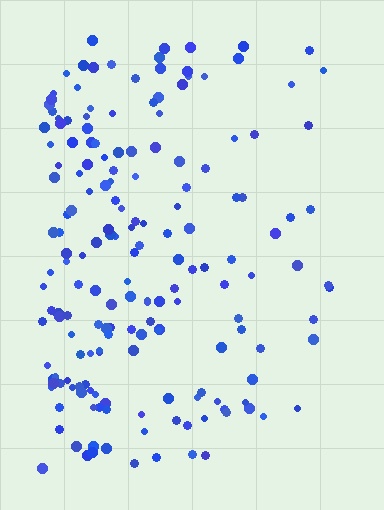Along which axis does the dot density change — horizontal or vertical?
Horizontal.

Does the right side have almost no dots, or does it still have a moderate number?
Still a moderate number, just noticeably fewer than the left.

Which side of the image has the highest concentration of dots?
The left.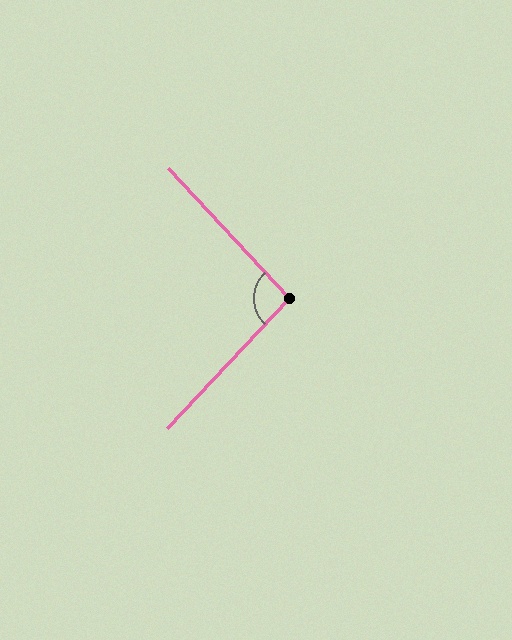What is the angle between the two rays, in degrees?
Approximately 94 degrees.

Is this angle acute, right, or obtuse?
It is approximately a right angle.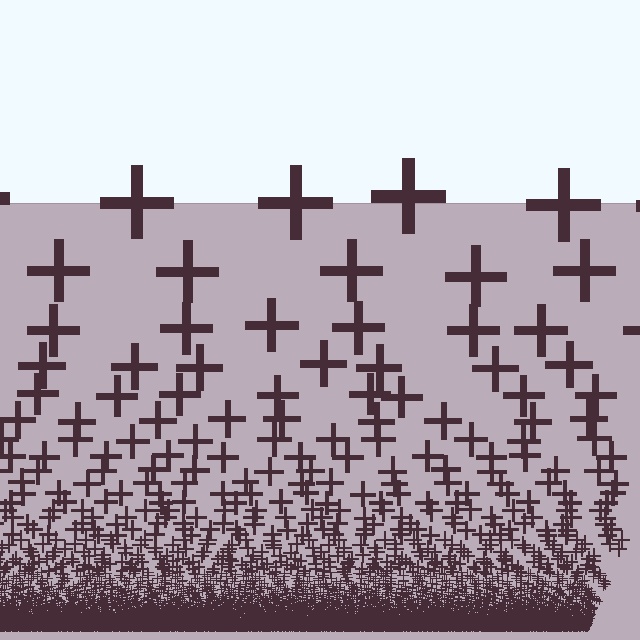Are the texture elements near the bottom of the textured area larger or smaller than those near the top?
Smaller. The gradient is inverted — elements near the bottom are smaller and denser.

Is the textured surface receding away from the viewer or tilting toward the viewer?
The surface appears to tilt toward the viewer. Texture elements get larger and sparser toward the top.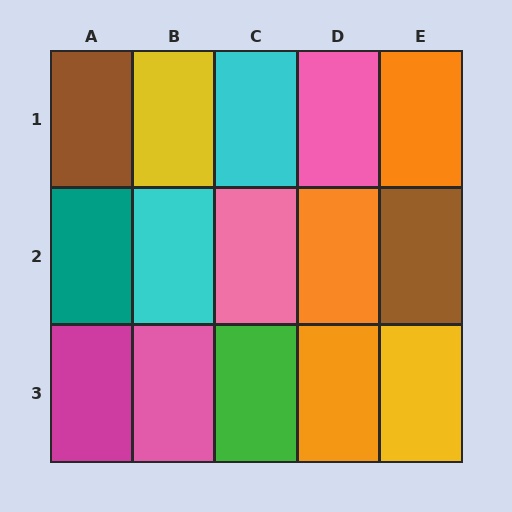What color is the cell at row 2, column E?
Brown.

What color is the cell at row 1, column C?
Cyan.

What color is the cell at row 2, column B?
Cyan.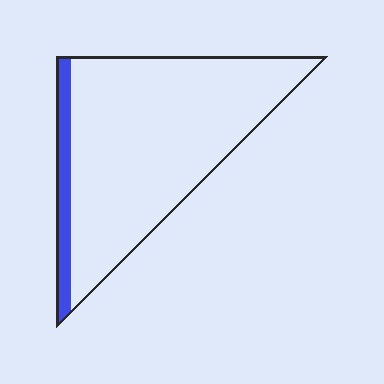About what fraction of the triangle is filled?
About one tenth (1/10).